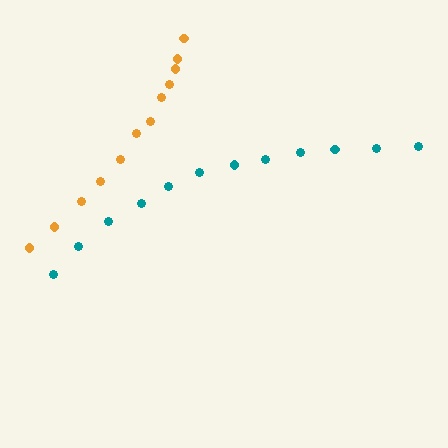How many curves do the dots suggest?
There are 2 distinct paths.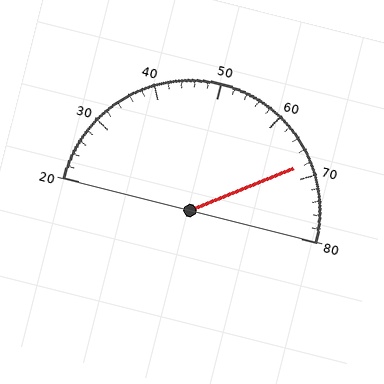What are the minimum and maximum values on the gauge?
The gauge ranges from 20 to 80.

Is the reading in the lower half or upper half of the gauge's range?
The reading is in the upper half of the range (20 to 80).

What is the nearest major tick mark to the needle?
The nearest major tick mark is 70.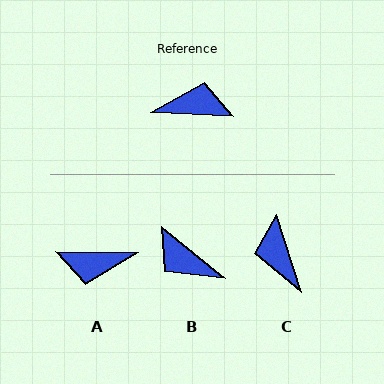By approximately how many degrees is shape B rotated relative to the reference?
Approximately 144 degrees counter-clockwise.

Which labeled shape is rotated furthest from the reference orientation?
A, about 178 degrees away.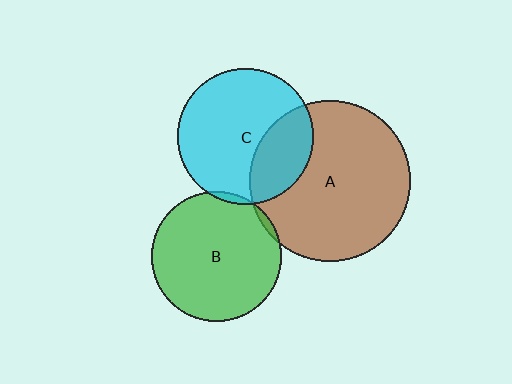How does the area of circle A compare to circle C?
Approximately 1.4 times.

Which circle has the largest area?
Circle A (brown).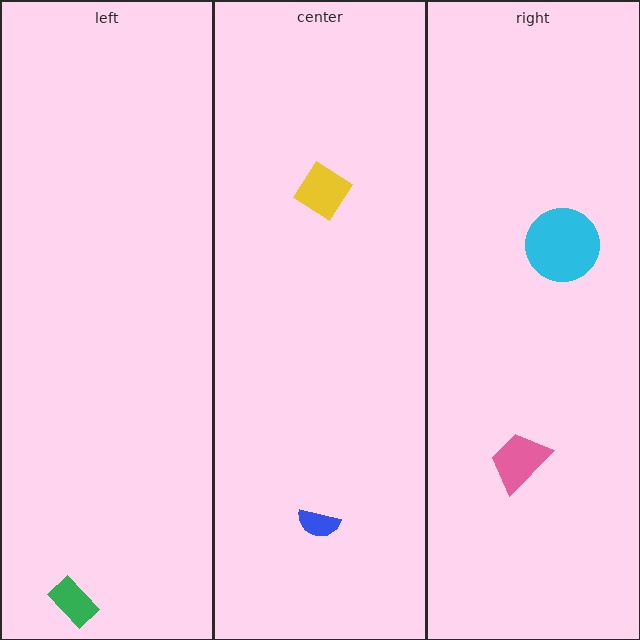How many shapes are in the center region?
2.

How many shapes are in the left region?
1.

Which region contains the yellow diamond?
The center region.